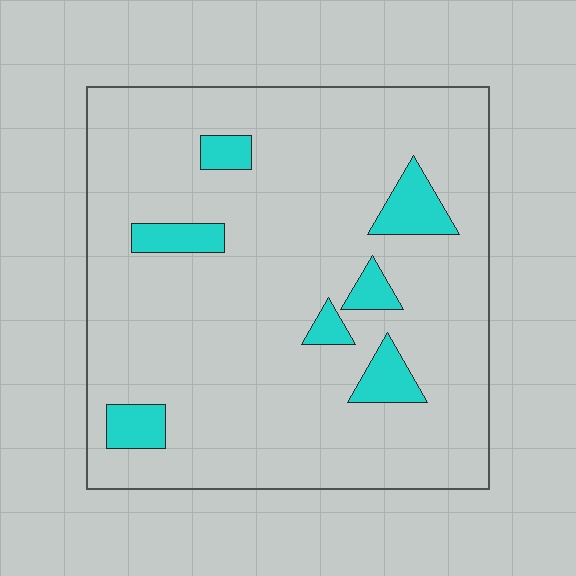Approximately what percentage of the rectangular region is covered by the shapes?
Approximately 10%.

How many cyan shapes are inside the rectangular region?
7.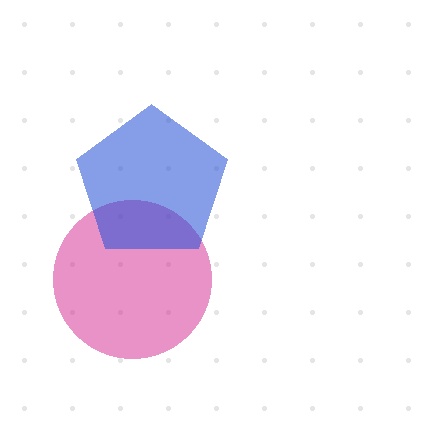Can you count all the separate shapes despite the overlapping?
Yes, there are 2 separate shapes.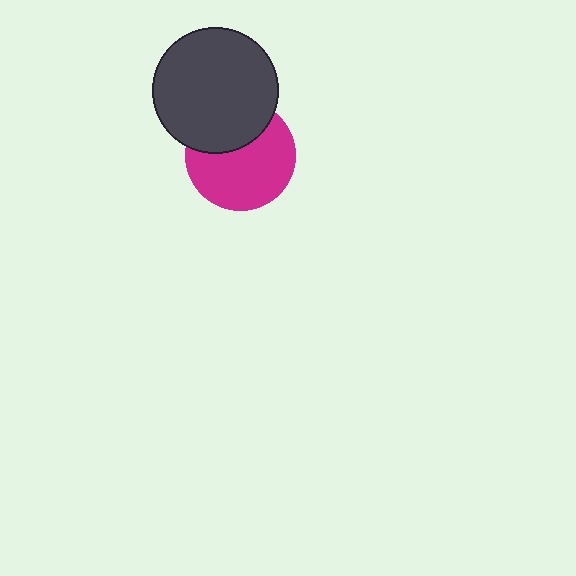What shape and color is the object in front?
The object in front is a dark gray circle.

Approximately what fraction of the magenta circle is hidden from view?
Roughly 34% of the magenta circle is hidden behind the dark gray circle.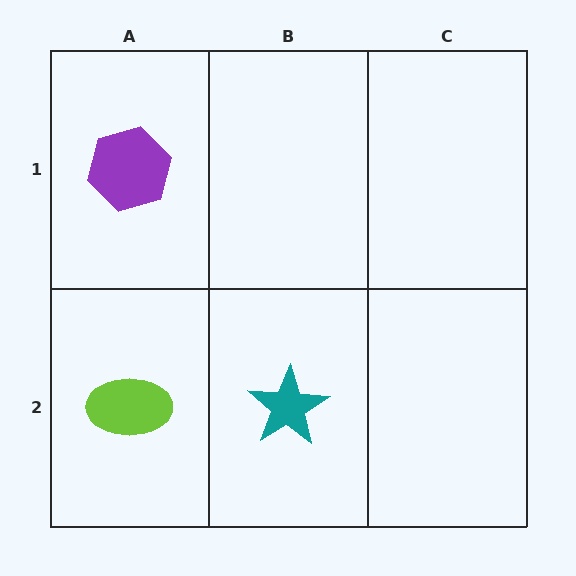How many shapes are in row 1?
1 shape.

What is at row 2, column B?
A teal star.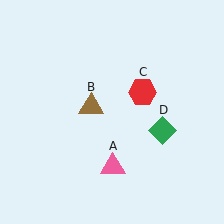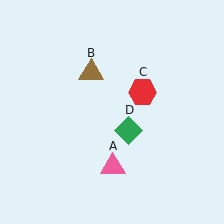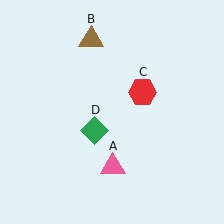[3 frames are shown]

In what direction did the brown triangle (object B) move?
The brown triangle (object B) moved up.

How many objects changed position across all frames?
2 objects changed position: brown triangle (object B), green diamond (object D).